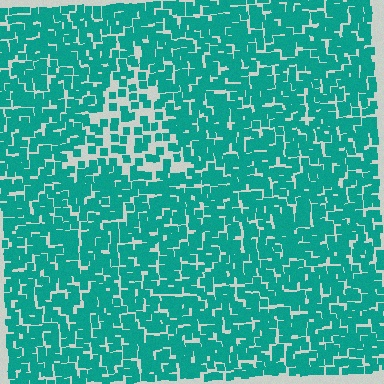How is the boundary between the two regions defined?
The boundary is defined by a change in element density (approximately 2.0x ratio). All elements are the same color, size, and shape.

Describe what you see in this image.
The image contains small teal elements arranged at two different densities. A triangle-shaped region is visible where the elements are less densely packed than the surrounding area.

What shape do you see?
I see a triangle.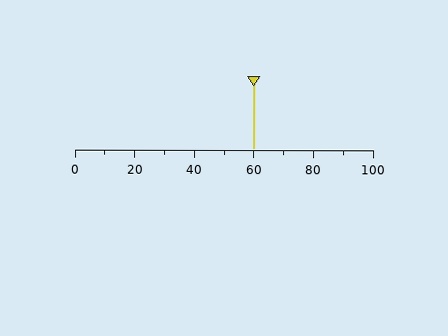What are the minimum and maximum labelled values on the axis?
The axis runs from 0 to 100.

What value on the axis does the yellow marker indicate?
The marker indicates approximately 60.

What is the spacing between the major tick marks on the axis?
The major ticks are spaced 20 apart.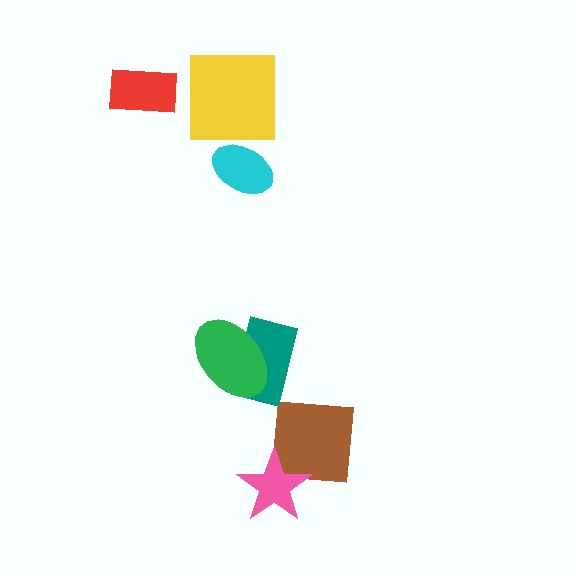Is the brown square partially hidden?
Yes, it is partially covered by another shape.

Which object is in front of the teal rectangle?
The green ellipse is in front of the teal rectangle.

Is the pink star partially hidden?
No, no other shape covers it.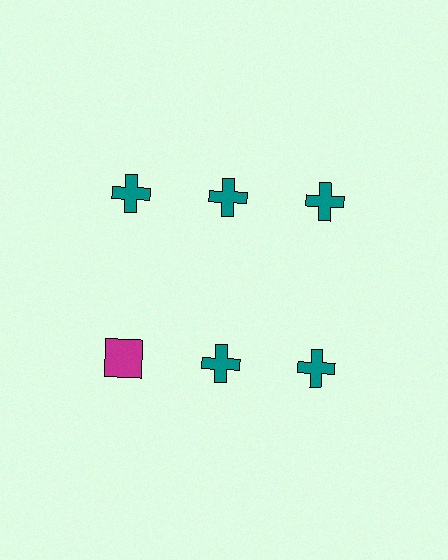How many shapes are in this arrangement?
There are 6 shapes arranged in a grid pattern.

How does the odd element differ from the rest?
It differs in both color (magenta instead of teal) and shape (square instead of cross).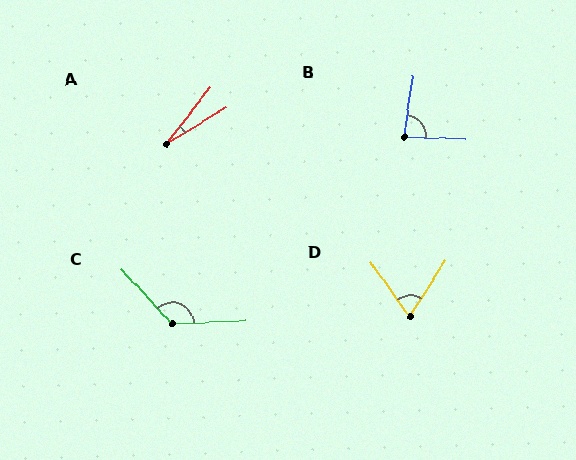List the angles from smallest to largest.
A (20°), D (68°), B (83°), C (130°).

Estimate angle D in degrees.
Approximately 68 degrees.